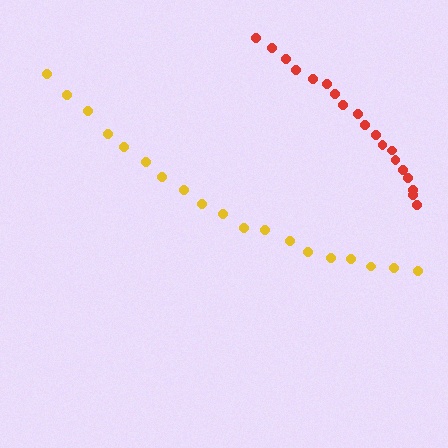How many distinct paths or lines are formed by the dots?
There are 2 distinct paths.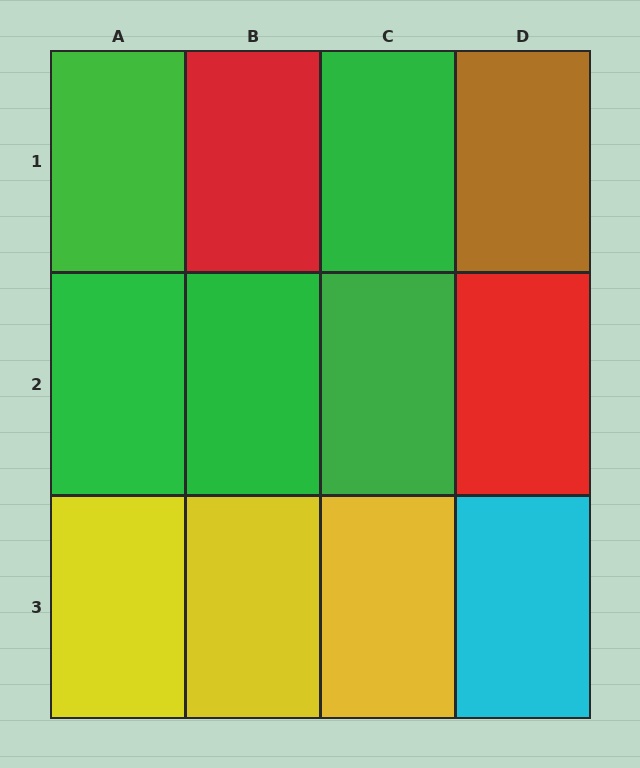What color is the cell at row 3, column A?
Yellow.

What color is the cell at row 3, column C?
Yellow.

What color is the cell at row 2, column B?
Green.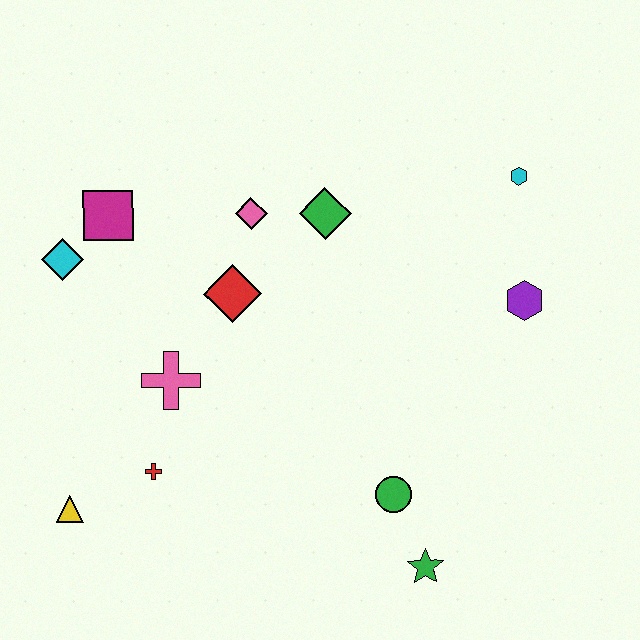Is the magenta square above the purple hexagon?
Yes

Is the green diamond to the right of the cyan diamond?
Yes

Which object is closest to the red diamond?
The pink diamond is closest to the red diamond.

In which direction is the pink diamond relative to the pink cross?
The pink diamond is above the pink cross.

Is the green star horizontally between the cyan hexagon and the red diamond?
Yes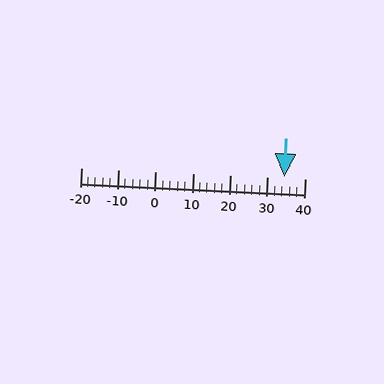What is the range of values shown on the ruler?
The ruler shows values from -20 to 40.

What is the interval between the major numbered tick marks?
The major tick marks are spaced 10 units apart.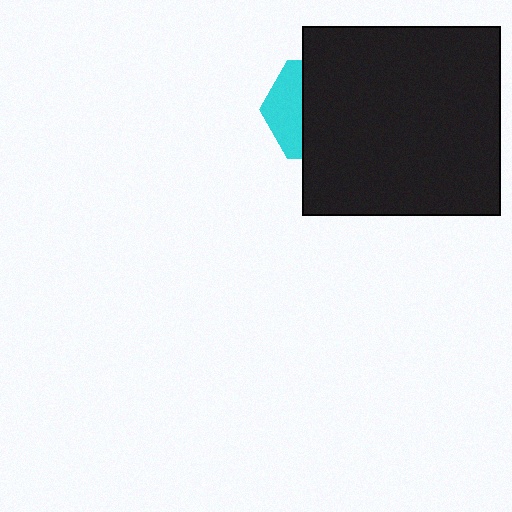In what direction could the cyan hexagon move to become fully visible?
The cyan hexagon could move left. That would shift it out from behind the black rectangle entirely.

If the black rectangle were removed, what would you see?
You would see the complete cyan hexagon.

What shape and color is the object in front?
The object in front is a black rectangle.